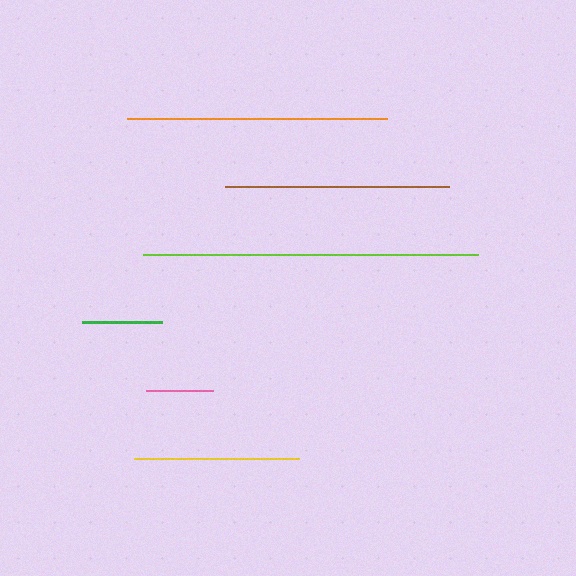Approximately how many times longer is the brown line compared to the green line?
The brown line is approximately 2.8 times the length of the green line.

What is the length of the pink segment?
The pink segment is approximately 68 pixels long.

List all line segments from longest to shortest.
From longest to shortest: lime, orange, brown, yellow, green, pink.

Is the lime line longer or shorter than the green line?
The lime line is longer than the green line.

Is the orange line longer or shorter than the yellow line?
The orange line is longer than the yellow line.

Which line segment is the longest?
The lime line is the longest at approximately 336 pixels.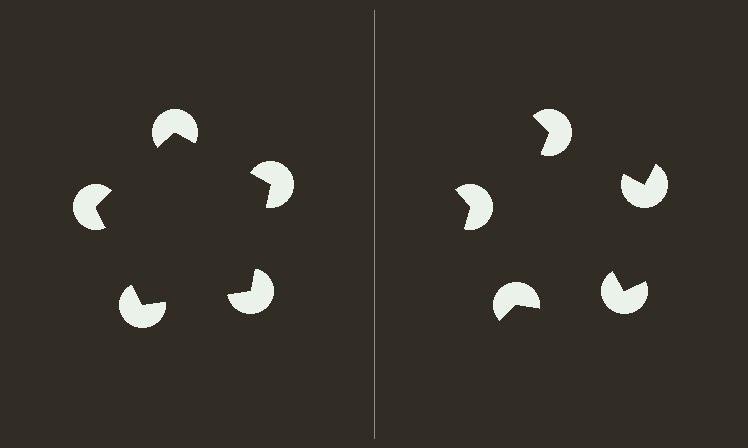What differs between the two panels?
The pac-man discs are positioned identically on both sides; only the wedge orientations differ. On the left they align to a pentagon; on the right they are misaligned.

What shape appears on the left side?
An illusory pentagon.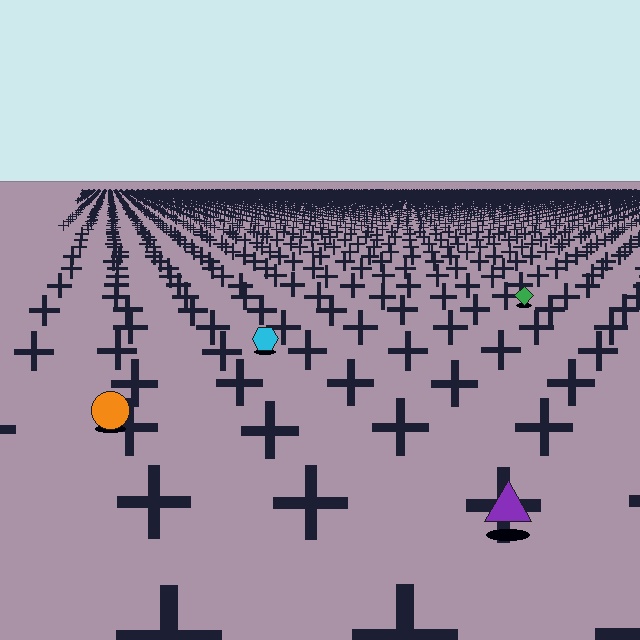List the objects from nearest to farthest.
From nearest to farthest: the purple triangle, the orange circle, the cyan hexagon, the green diamond.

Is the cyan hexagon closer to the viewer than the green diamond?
Yes. The cyan hexagon is closer — you can tell from the texture gradient: the ground texture is coarser near it.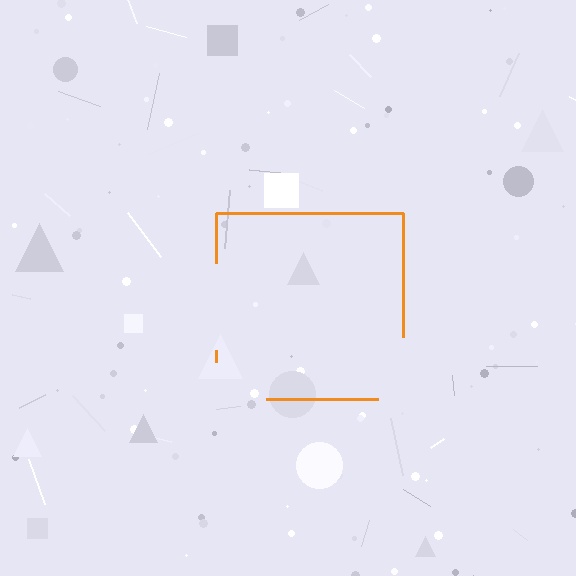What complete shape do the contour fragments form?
The contour fragments form a square.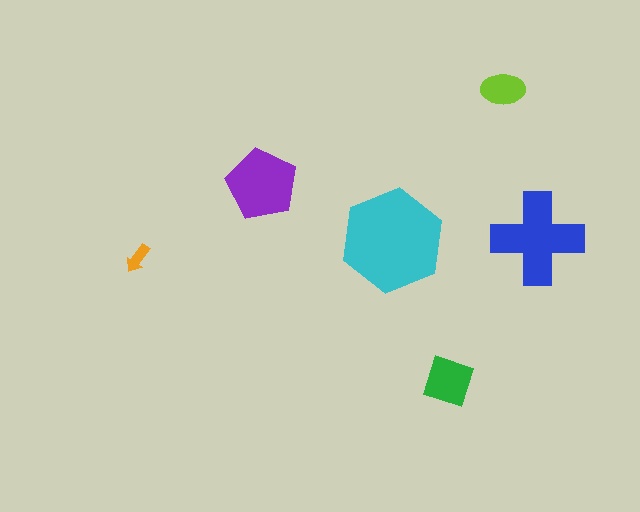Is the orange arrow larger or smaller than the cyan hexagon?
Smaller.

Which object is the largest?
The cyan hexagon.